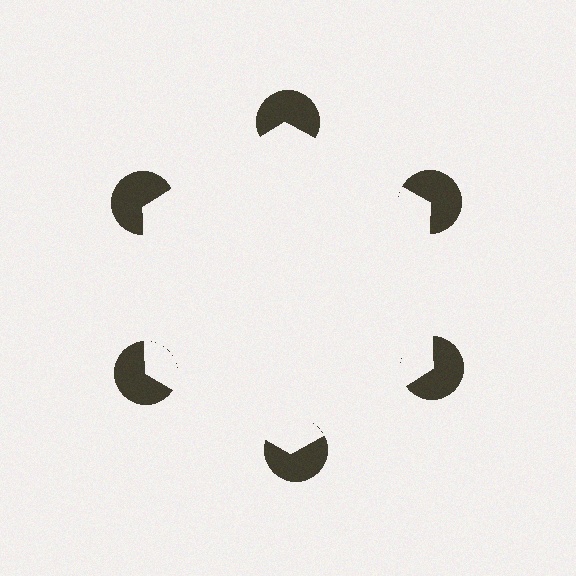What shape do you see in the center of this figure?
An illusory hexagon — its edges are inferred from the aligned wedge cuts in the pac-man discs, not physically drawn.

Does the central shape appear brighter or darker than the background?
It typically appears slightly brighter than the background, even though no actual brightness change is drawn.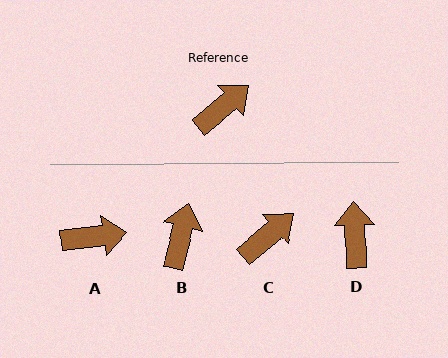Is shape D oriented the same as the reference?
No, it is off by about 51 degrees.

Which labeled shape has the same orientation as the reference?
C.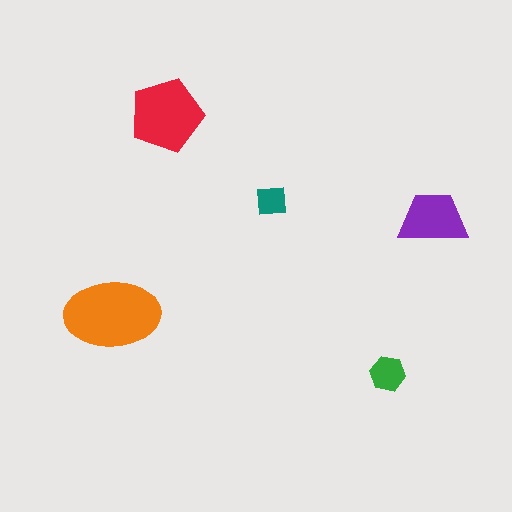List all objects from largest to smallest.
The orange ellipse, the red pentagon, the purple trapezoid, the green hexagon, the teal square.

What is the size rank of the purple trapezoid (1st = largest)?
3rd.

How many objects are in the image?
There are 5 objects in the image.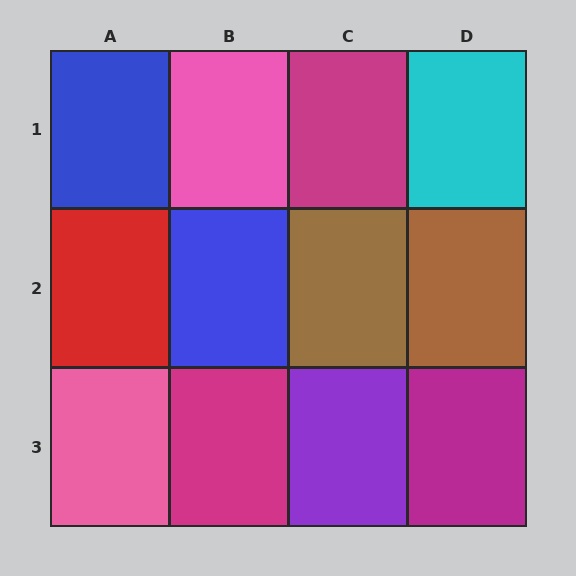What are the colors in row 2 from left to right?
Red, blue, brown, brown.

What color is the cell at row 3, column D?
Magenta.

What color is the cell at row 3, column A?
Pink.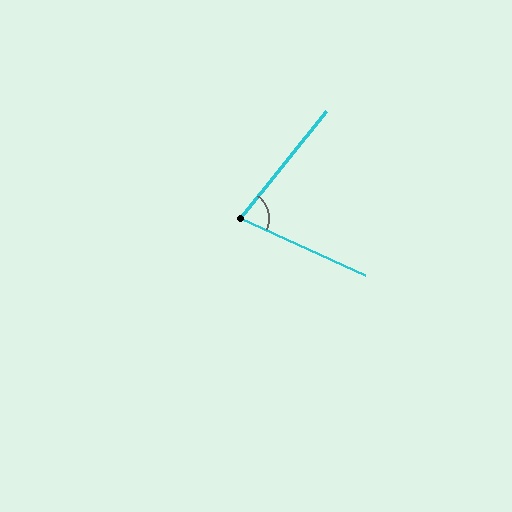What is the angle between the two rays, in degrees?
Approximately 75 degrees.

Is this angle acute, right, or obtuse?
It is acute.